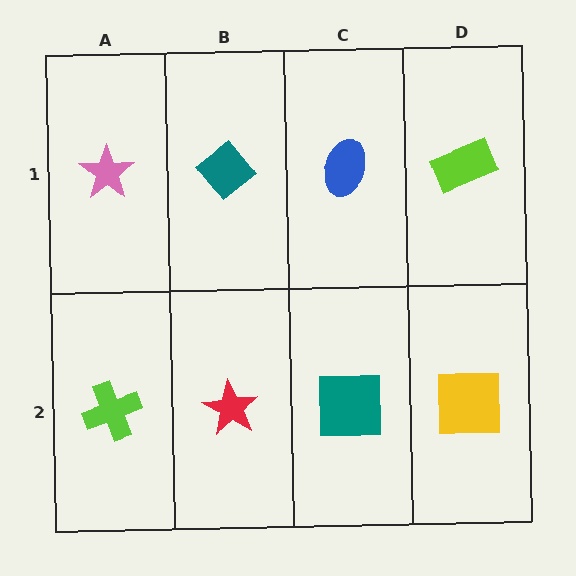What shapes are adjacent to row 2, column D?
A lime rectangle (row 1, column D), a teal square (row 2, column C).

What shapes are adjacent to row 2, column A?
A pink star (row 1, column A), a red star (row 2, column B).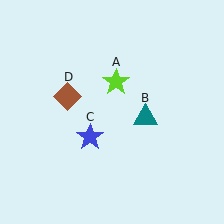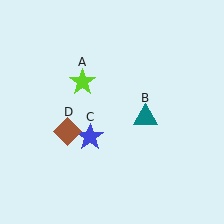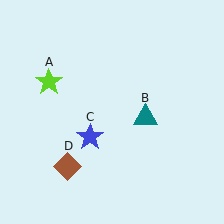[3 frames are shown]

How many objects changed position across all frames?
2 objects changed position: lime star (object A), brown diamond (object D).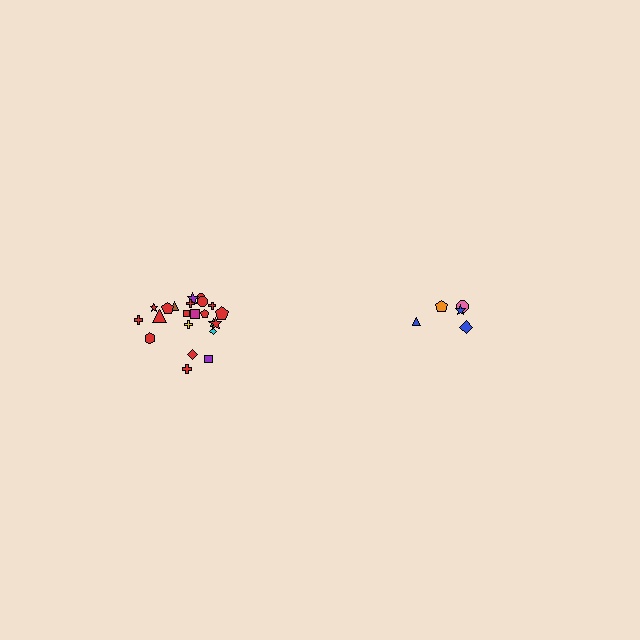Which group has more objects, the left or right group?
The left group.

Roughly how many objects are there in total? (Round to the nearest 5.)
Roughly 25 objects in total.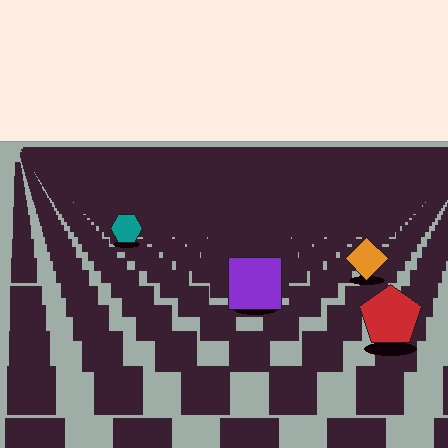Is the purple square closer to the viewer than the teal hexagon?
Yes. The purple square is closer — you can tell from the texture gradient: the ground texture is coarser near it.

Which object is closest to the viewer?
The red pentagon is closest. The texture marks near it are larger and more spread out.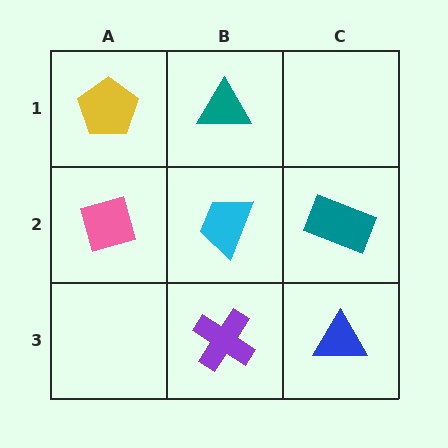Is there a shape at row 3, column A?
No, that cell is empty.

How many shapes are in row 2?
3 shapes.